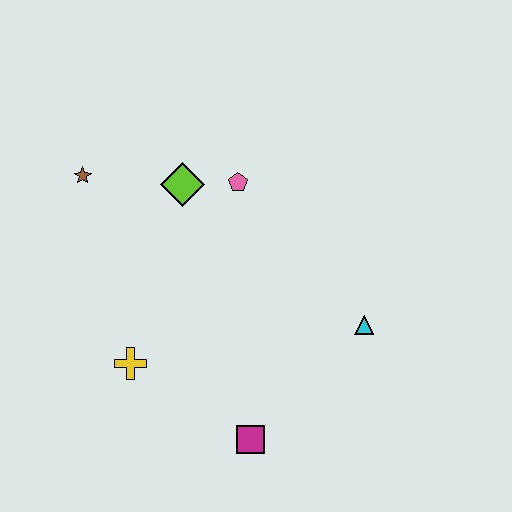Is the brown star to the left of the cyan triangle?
Yes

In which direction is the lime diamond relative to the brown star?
The lime diamond is to the right of the brown star.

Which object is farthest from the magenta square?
The brown star is farthest from the magenta square.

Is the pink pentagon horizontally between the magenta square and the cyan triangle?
No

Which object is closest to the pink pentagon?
The lime diamond is closest to the pink pentagon.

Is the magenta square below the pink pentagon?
Yes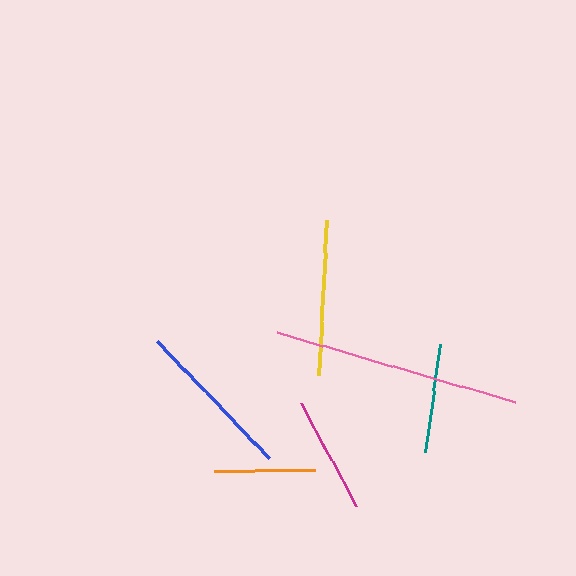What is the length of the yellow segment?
The yellow segment is approximately 154 pixels long.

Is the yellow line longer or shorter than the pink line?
The pink line is longer than the yellow line.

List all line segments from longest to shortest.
From longest to shortest: pink, blue, yellow, magenta, teal, orange.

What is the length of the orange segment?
The orange segment is approximately 101 pixels long.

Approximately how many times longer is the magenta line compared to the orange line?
The magenta line is approximately 1.1 times the length of the orange line.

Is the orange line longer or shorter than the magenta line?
The magenta line is longer than the orange line.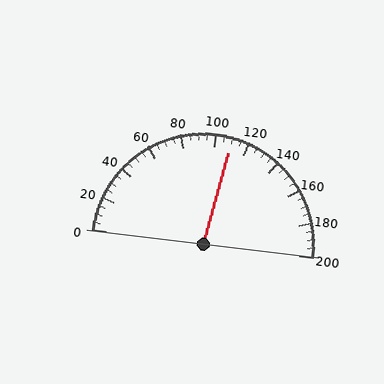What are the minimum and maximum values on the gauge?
The gauge ranges from 0 to 200.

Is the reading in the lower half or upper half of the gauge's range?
The reading is in the upper half of the range (0 to 200).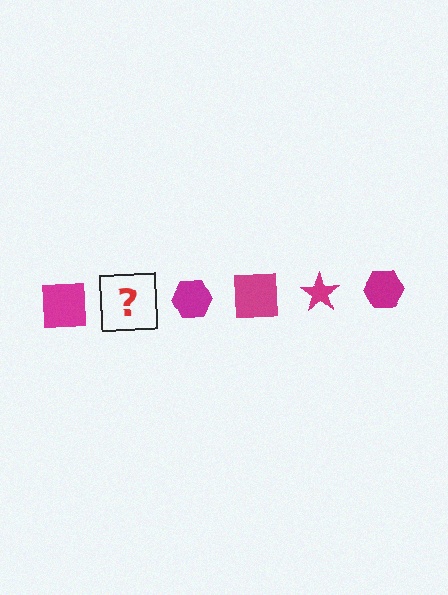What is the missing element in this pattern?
The missing element is a magenta star.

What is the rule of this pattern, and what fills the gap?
The rule is that the pattern cycles through square, star, hexagon shapes in magenta. The gap should be filled with a magenta star.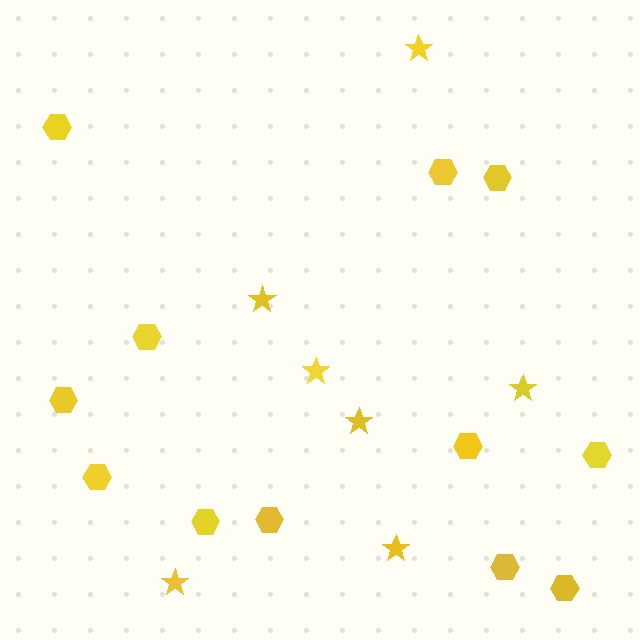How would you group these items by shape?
There are 2 groups: one group of hexagons (12) and one group of stars (7).